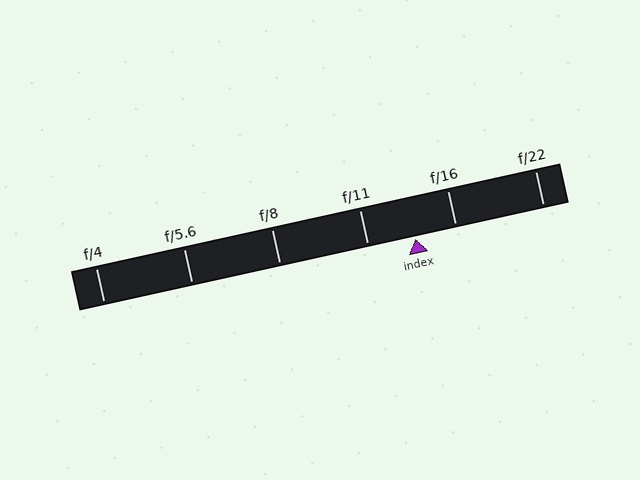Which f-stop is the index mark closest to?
The index mark is closest to f/16.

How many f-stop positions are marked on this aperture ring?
There are 6 f-stop positions marked.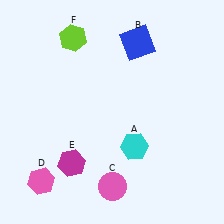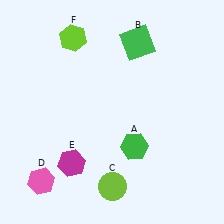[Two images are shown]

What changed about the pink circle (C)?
In Image 1, C is pink. In Image 2, it changed to lime.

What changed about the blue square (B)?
In Image 1, B is blue. In Image 2, it changed to green.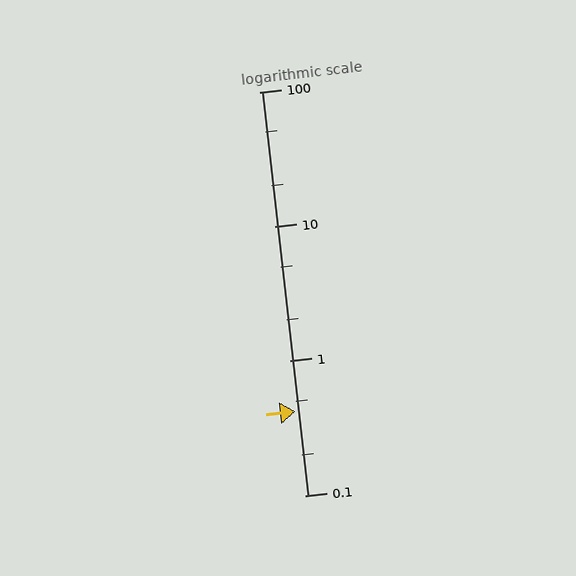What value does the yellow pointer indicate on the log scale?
The pointer indicates approximately 0.42.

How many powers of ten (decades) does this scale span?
The scale spans 3 decades, from 0.1 to 100.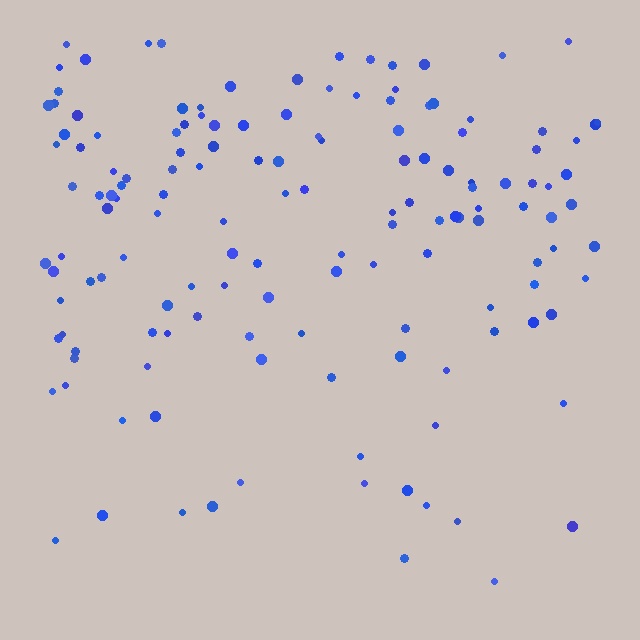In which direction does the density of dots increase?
From bottom to top, with the top side densest.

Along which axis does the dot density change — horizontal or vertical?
Vertical.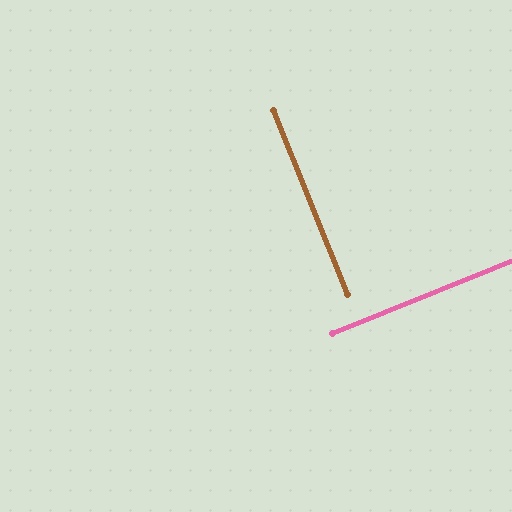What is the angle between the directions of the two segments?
Approximately 90 degrees.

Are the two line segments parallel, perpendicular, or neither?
Perpendicular — they meet at approximately 90°.